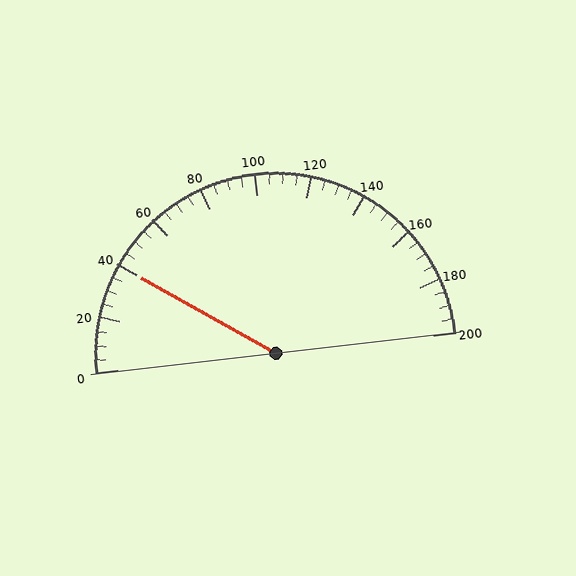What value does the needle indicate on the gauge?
The needle indicates approximately 40.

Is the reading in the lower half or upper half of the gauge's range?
The reading is in the lower half of the range (0 to 200).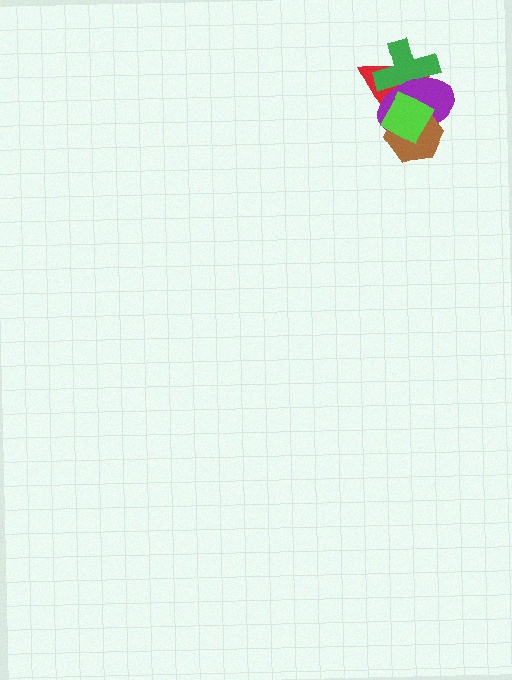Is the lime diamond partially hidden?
No, no other shape covers it.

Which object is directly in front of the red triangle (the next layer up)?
The green cross is directly in front of the red triangle.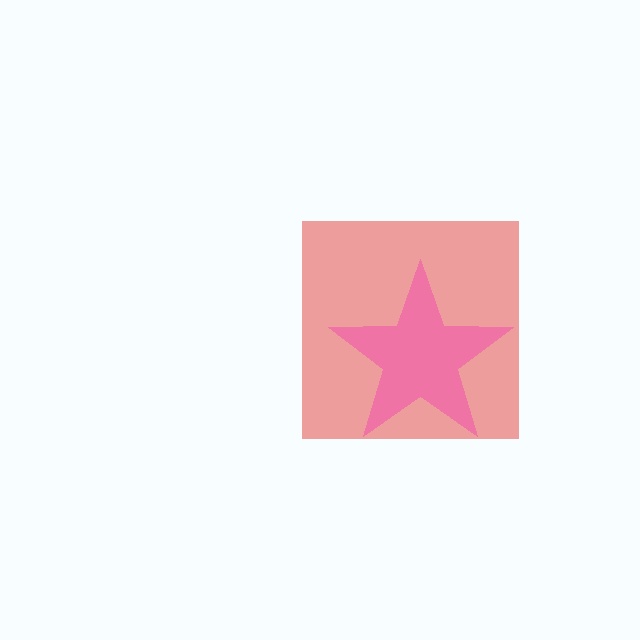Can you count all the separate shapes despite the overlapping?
Yes, there are 2 separate shapes.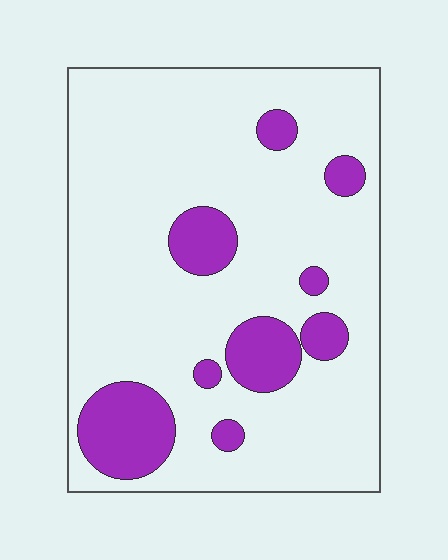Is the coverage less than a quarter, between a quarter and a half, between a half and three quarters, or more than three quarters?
Less than a quarter.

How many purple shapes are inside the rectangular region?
9.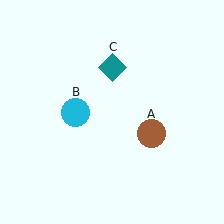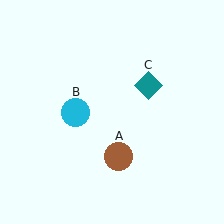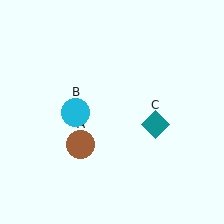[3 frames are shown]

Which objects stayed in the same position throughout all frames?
Cyan circle (object B) remained stationary.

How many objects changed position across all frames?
2 objects changed position: brown circle (object A), teal diamond (object C).